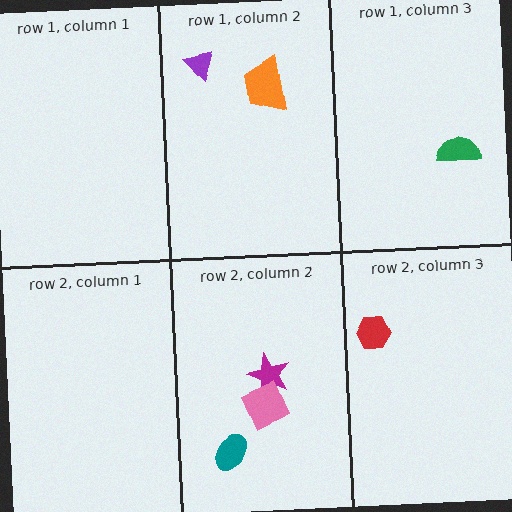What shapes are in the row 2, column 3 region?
The red hexagon.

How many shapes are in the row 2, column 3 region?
1.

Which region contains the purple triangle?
The row 1, column 2 region.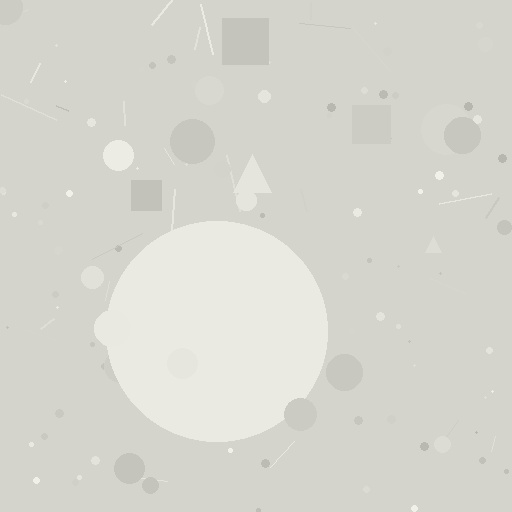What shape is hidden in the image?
A circle is hidden in the image.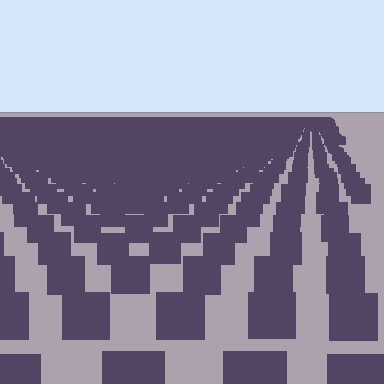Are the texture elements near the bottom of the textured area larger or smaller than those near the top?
Larger. Near the bottom, elements are closer to the viewer and appear at a bigger on-screen size.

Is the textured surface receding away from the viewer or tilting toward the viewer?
The surface is receding away from the viewer. Texture elements get smaller and denser toward the top.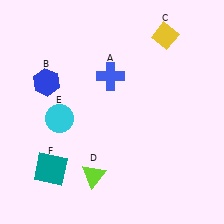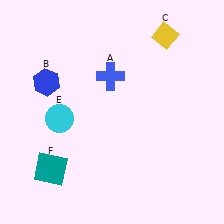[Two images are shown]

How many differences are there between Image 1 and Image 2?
There is 1 difference between the two images.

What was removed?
The lime triangle (D) was removed in Image 2.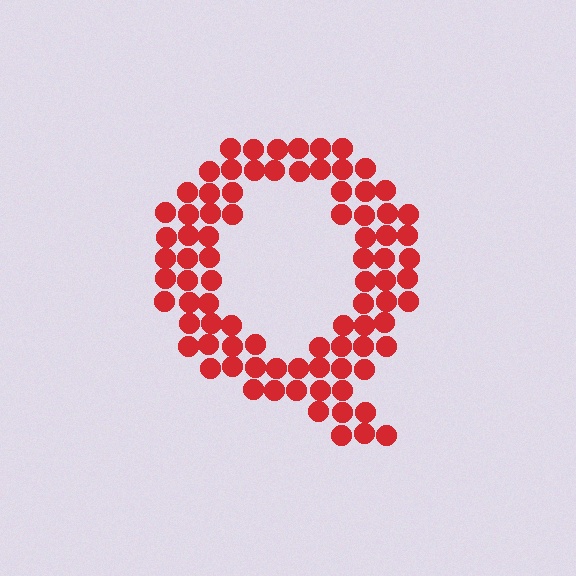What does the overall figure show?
The overall figure shows the letter Q.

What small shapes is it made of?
It is made of small circles.